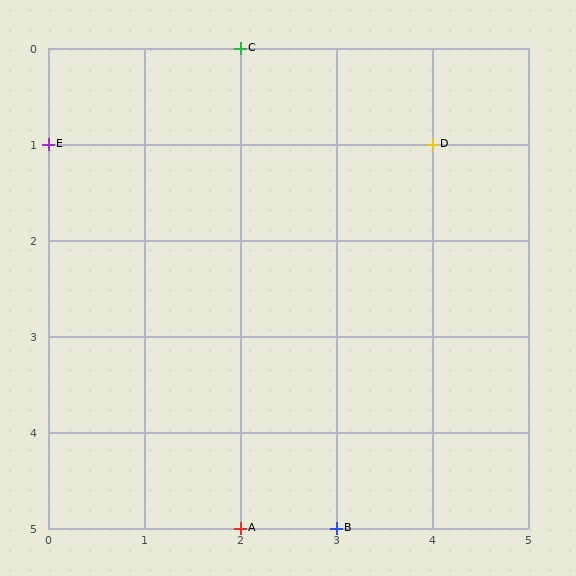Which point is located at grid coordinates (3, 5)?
Point B is at (3, 5).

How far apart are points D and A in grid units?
Points D and A are 2 columns and 4 rows apart (about 4.5 grid units diagonally).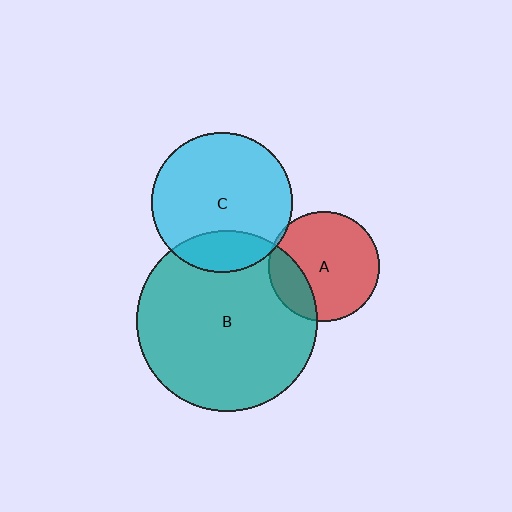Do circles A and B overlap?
Yes.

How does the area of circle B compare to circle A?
Approximately 2.7 times.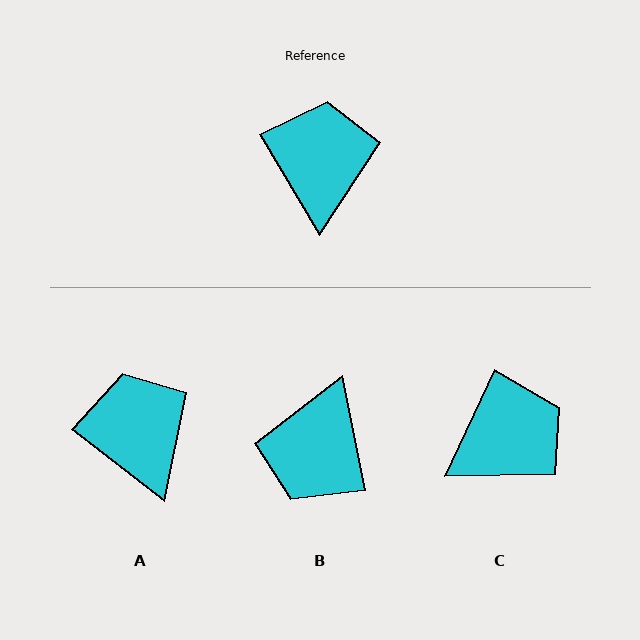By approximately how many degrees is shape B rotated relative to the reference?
Approximately 160 degrees counter-clockwise.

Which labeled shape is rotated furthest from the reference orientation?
B, about 160 degrees away.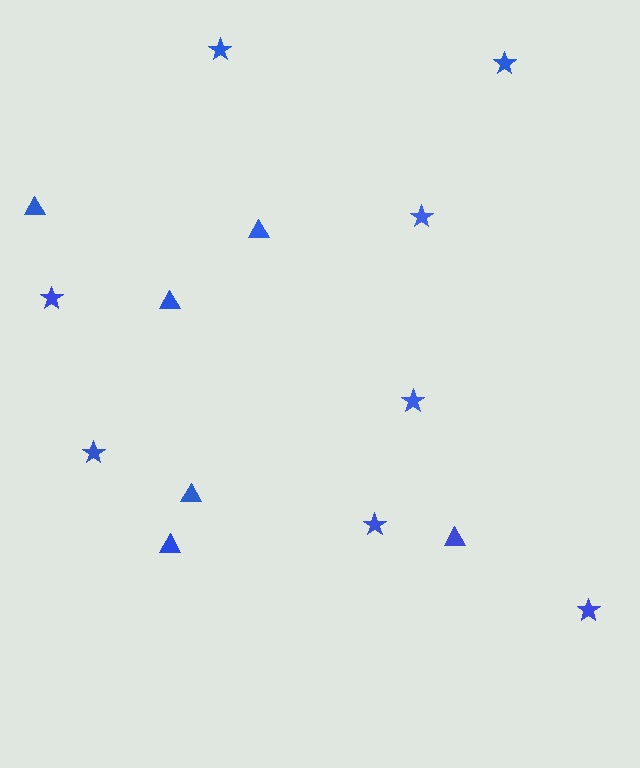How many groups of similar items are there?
There are 2 groups: one group of stars (8) and one group of triangles (6).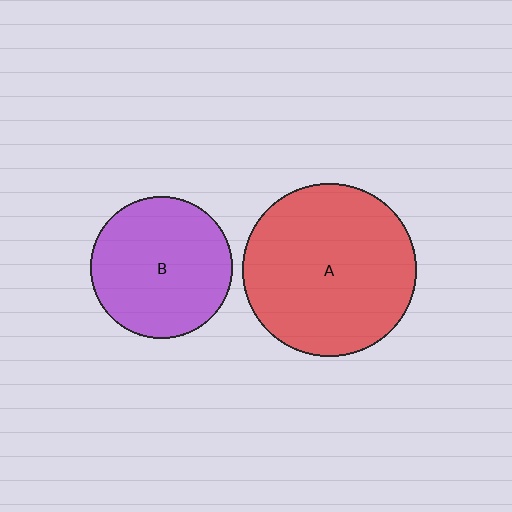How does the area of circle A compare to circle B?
Approximately 1.5 times.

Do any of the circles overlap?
No, none of the circles overlap.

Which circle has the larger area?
Circle A (red).